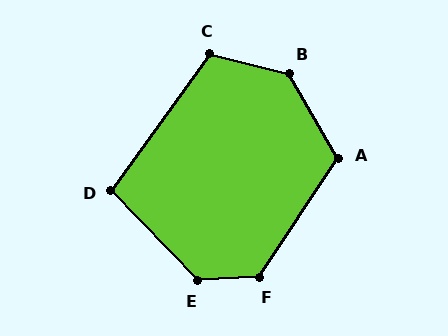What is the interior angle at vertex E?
Approximately 131 degrees (obtuse).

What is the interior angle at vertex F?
Approximately 126 degrees (obtuse).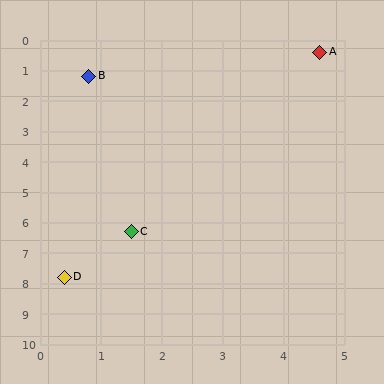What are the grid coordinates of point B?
Point B is at approximately (0.8, 1.2).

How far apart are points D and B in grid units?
Points D and B are about 6.6 grid units apart.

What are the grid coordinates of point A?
Point A is at approximately (4.6, 0.4).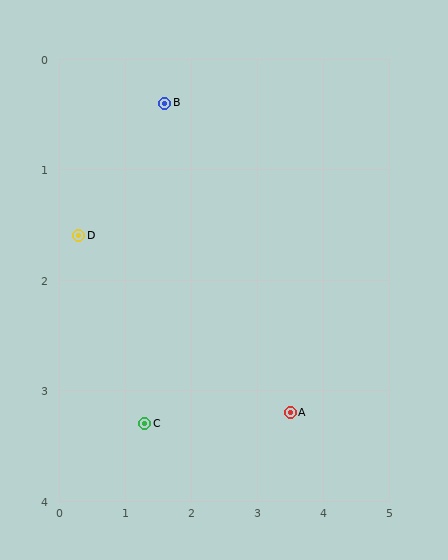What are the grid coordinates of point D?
Point D is at approximately (0.3, 1.6).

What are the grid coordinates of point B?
Point B is at approximately (1.6, 0.4).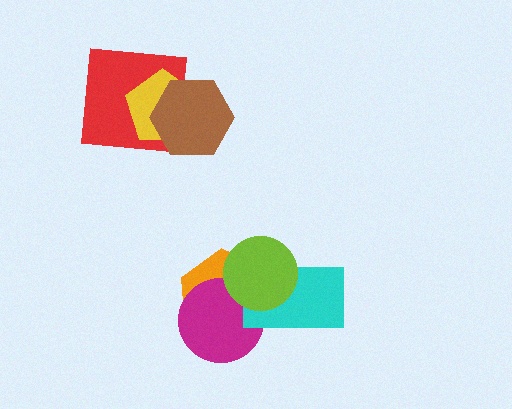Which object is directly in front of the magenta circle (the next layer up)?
The cyan rectangle is directly in front of the magenta circle.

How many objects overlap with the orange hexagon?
3 objects overlap with the orange hexagon.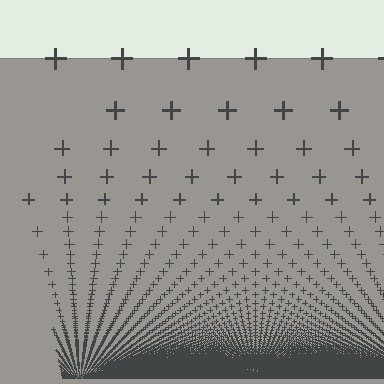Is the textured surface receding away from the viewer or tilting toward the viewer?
The surface appears to tilt toward the viewer. Texture elements get larger and sparser toward the top.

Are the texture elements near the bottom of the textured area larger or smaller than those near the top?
Smaller. The gradient is inverted — elements near the bottom are smaller and denser.